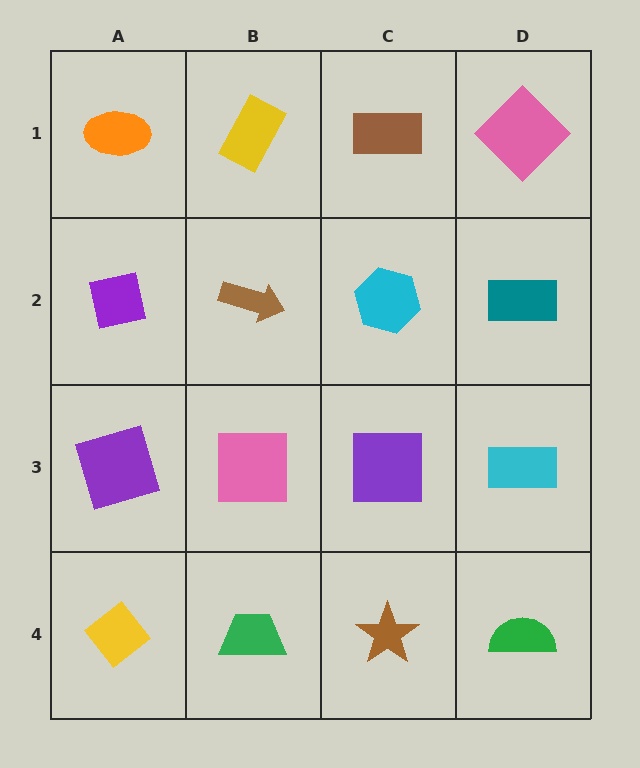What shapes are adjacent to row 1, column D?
A teal rectangle (row 2, column D), a brown rectangle (row 1, column C).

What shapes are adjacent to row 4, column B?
A pink square (row 3, column B), a yellow diamond (row 4, column A), a brown star (row 4, column C).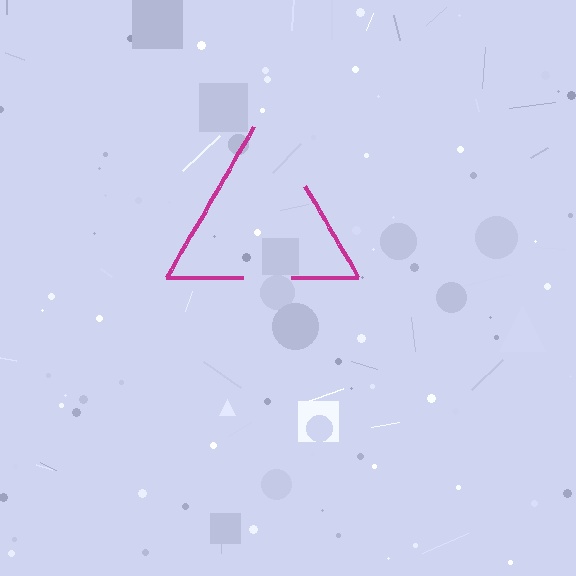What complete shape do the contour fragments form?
The contour fragments form a triangle.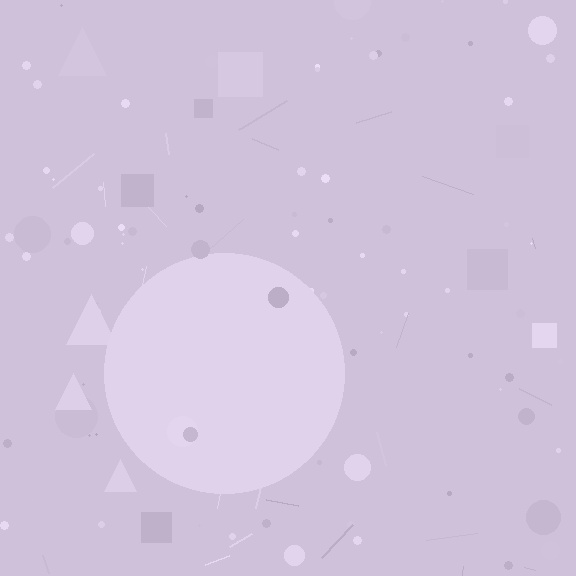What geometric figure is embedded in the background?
A circle is embedded in the background.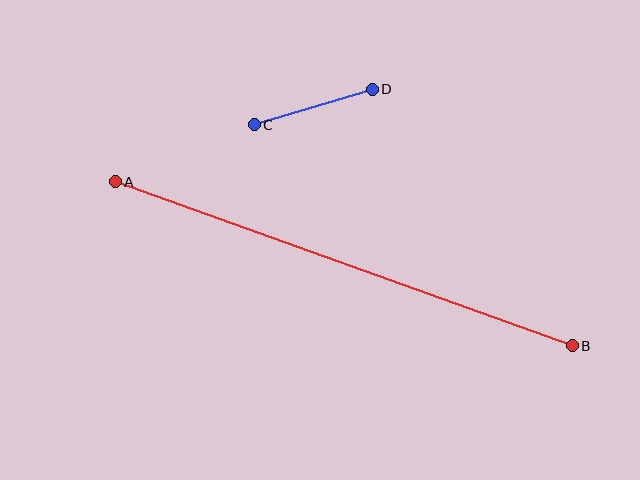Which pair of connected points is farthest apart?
Points A and B are farthest apart.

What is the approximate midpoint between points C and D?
The midpoint is at approximately (313, 107) pixels.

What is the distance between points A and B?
The distance is approximately 485 pixels.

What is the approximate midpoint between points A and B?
The midpoint is at approximately (344, 264) pixels.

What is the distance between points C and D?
The distance is approximately 123 pixels.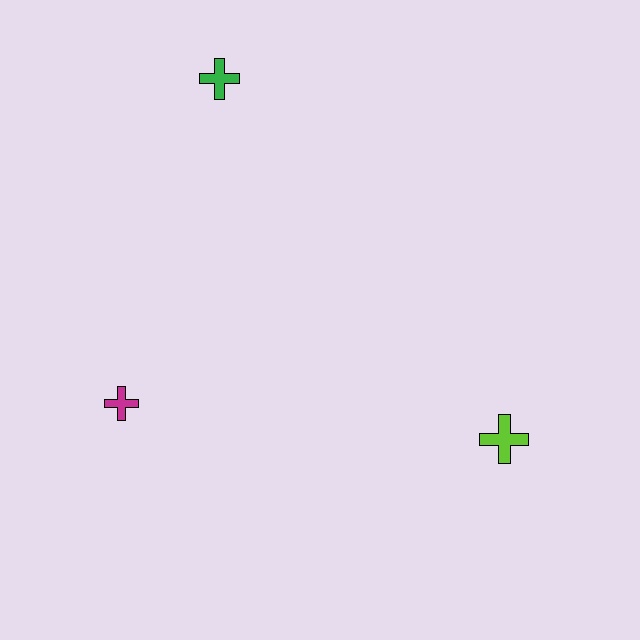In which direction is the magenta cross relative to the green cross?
The magenta cross is below the green cross.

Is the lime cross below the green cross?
Yes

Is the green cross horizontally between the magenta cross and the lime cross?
Yes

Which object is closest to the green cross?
The magenta cross is closest to the green cross.